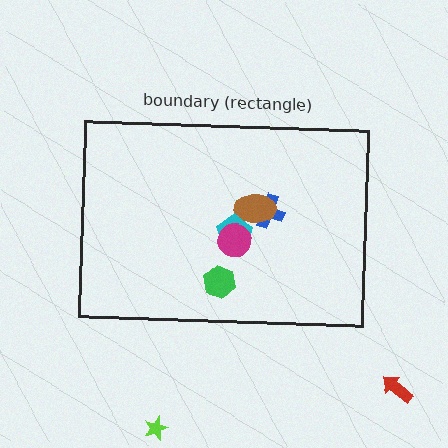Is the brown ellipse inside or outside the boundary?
Inside.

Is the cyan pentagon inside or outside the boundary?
Inside.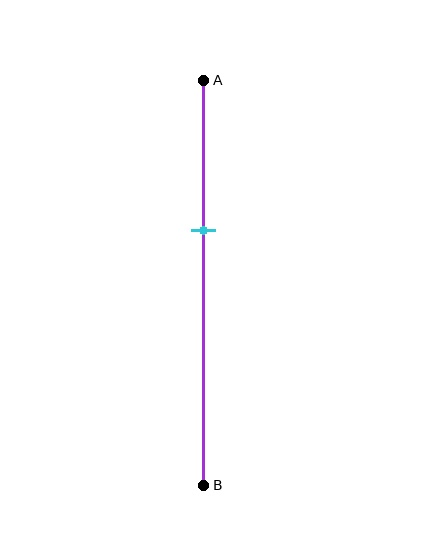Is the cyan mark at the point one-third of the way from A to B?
No, the mark is at about 35% from A, not at the 33% one-third point.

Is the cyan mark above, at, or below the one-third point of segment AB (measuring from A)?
The cyan mark is below the one-third point of segment AB.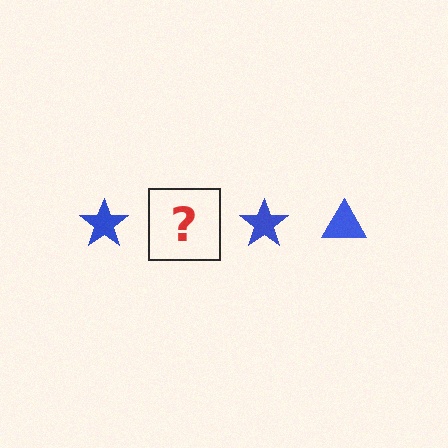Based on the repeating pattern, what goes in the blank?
The blank should be a blue triangle.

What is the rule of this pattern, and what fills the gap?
The rule is that the pattern cycles through star, triangle shapes in blue. The gap should be filled with a blue triangle.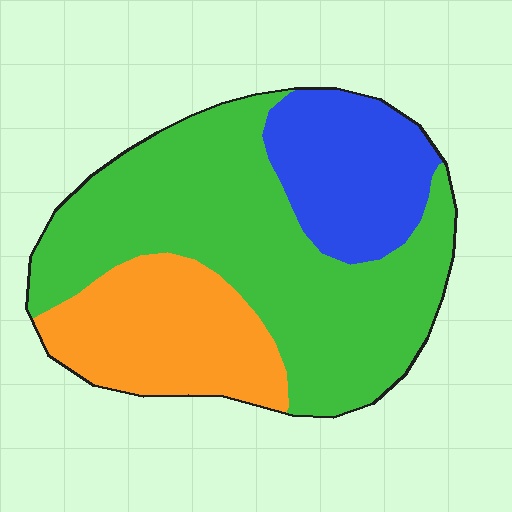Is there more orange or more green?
Green.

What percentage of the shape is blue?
Blue takes up less than a quarter of the shape.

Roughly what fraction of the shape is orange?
Orange takes up between a sixth and a third of the shape.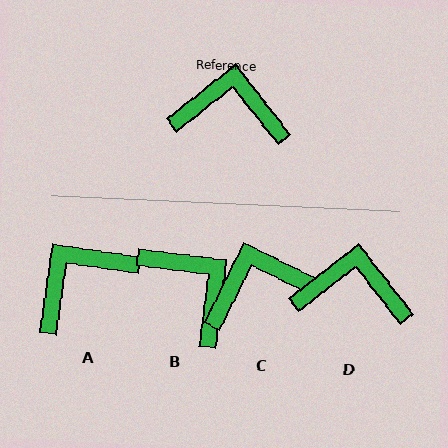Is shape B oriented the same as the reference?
No, it is off by about 46 degrees.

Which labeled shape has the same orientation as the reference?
D.